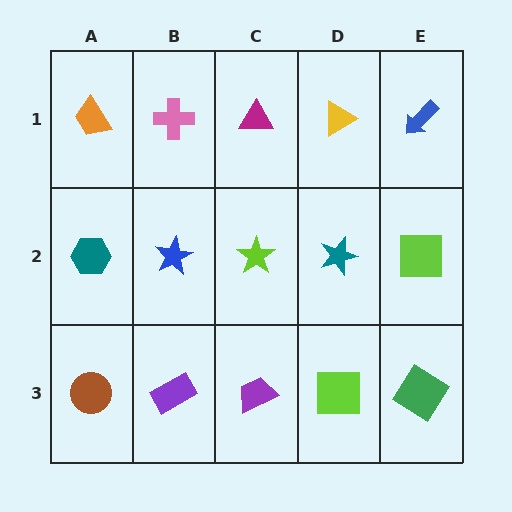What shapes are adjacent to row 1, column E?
A lime square (row 2, column E), a yellow triangle (row 1, column D).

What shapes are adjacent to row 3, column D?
A teal star (row 2, column D), a purple trapezoid (row 3, column C), a green diamond (row 3, column E).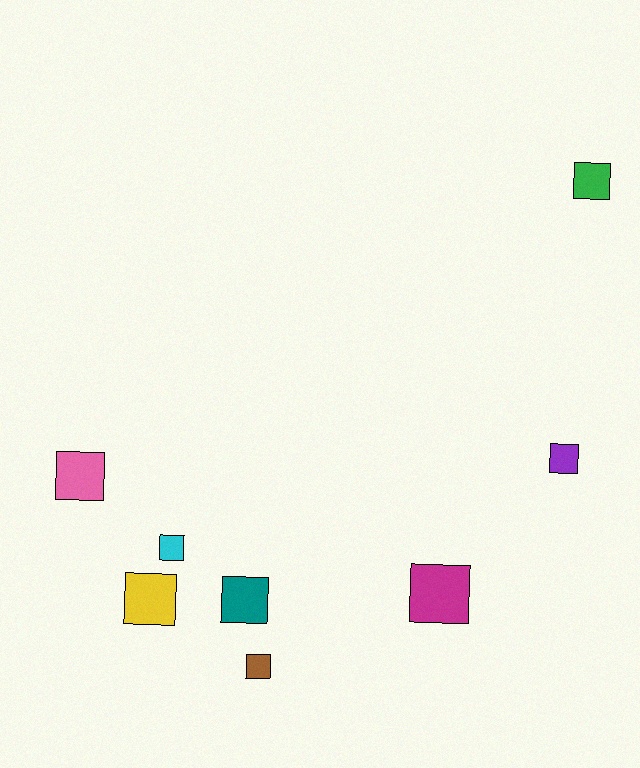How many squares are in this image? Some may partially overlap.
There are 8 squares.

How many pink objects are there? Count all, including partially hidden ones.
There is 1 pink object.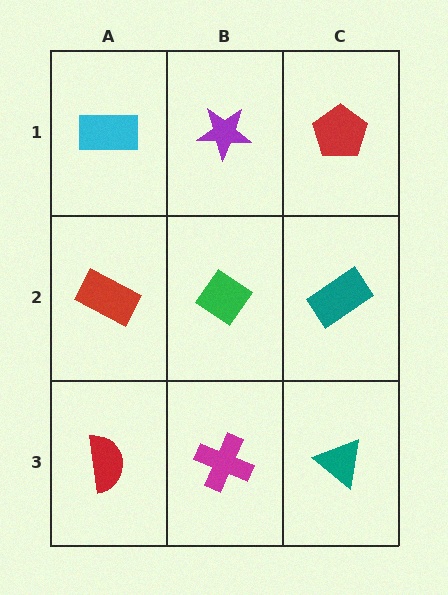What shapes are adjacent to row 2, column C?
A red pentagon (row 1, column C), a teal triangle (row 3, column C), a green diamond (row 2, column B).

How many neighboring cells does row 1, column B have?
3.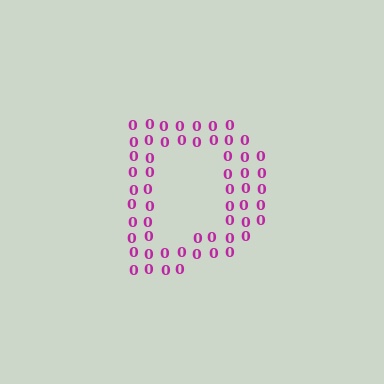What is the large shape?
The large shape is the letter D.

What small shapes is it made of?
It is made of small digit 0's.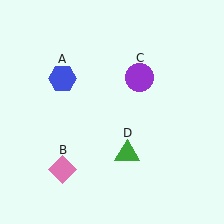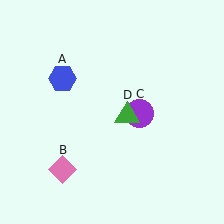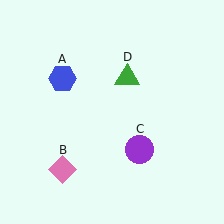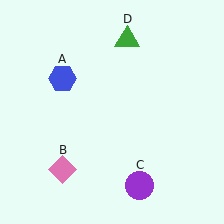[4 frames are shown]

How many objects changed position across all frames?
2 objects changed position: purple circle (object C), green triangle (object D).